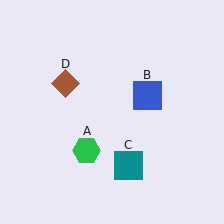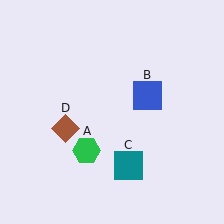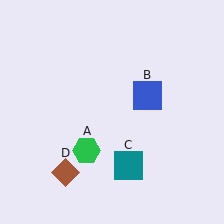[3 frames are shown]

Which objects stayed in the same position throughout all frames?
Green hexagon (object A) and blue square (object B) and teal square (object C) remained stationary.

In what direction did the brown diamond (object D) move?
The brown diamond (object D) moved down.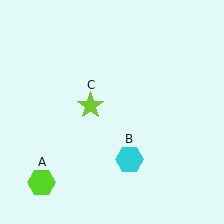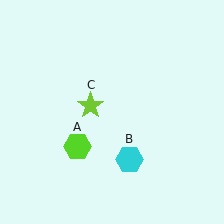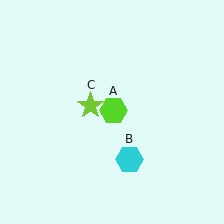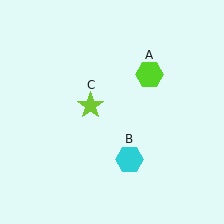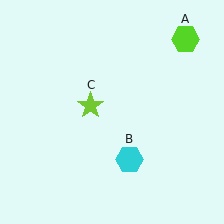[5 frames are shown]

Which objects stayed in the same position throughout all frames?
Cyan hexagon (object B) and lime star (object C) remained stationary.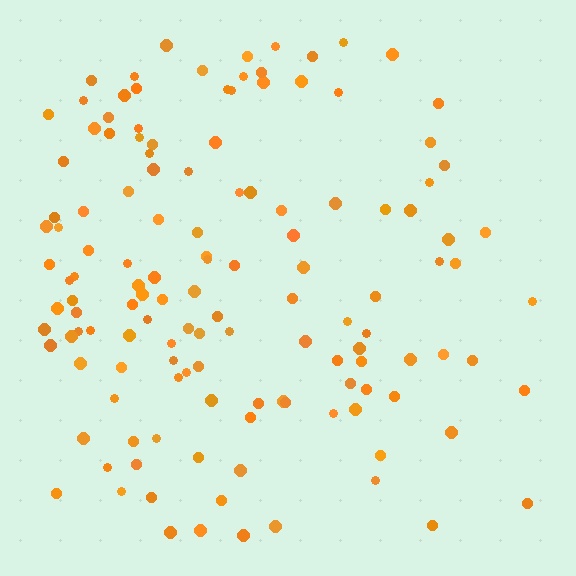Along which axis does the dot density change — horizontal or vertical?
Horizontal.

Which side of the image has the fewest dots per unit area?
The right.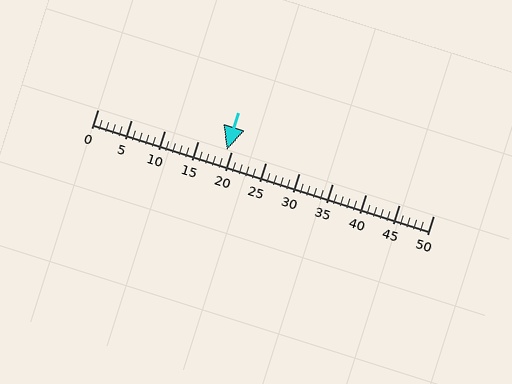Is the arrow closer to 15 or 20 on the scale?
The arrow is closer to 20.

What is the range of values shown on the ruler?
The ruler shows values from 0 to 50.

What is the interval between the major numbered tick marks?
The major tick marks are spaced 5 units apart.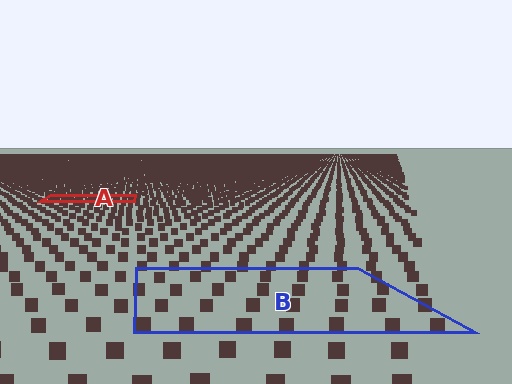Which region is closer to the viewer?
Region B is closer. The texture elements there are larger and more spread out.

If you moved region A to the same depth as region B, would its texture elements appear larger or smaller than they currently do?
They would appear larger. At a closer depth, the same texture elements are projected at a bigger on-screen size.